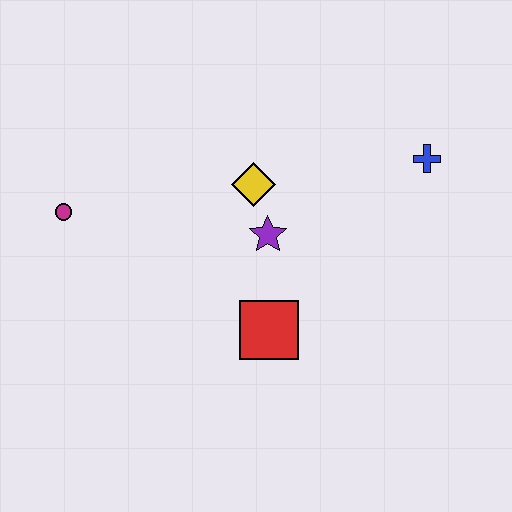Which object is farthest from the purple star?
The magenta circle is farthest from the purple star.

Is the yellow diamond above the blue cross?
No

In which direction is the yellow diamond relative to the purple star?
The yellow diamond is above the purple star.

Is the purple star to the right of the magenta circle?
Yes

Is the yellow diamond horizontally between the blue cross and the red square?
No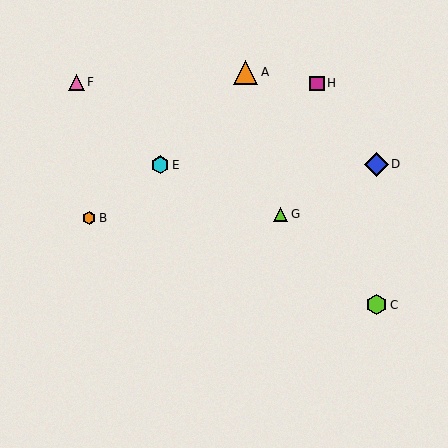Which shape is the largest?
The orange triangle (labeled A) is the largest.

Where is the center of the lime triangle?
The center of the lime triangle is at (281, 214).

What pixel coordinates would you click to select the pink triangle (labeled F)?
Click at (77, 82) to select the pink triangle F.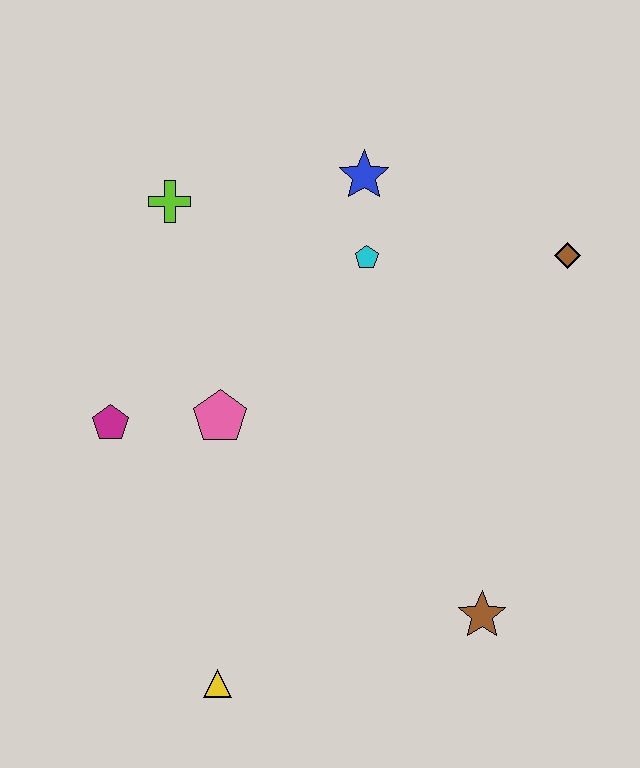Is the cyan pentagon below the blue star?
Yes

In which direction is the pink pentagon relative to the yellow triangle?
The pink pentagon is above the yellow triangle.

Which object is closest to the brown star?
The yellow triangle is closest to the brown star.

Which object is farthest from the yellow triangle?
The brown diamond is farthest from the yellow triangle.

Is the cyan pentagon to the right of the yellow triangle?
Yes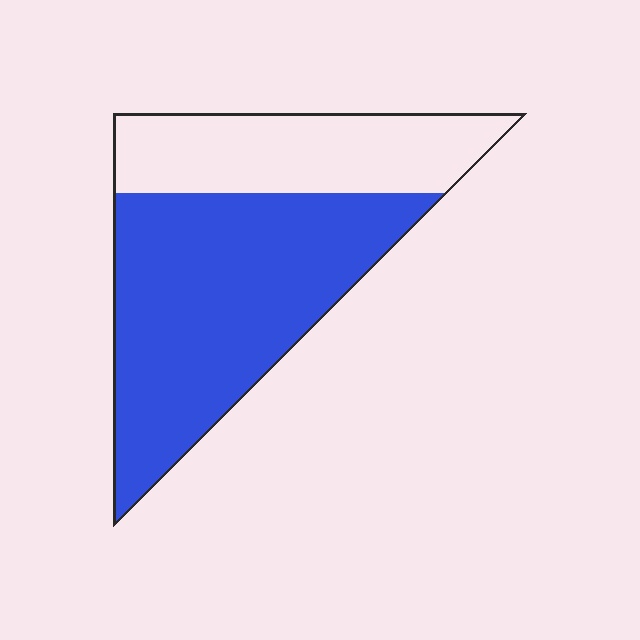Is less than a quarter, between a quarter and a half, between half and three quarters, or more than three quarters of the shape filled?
Between half and three quarters.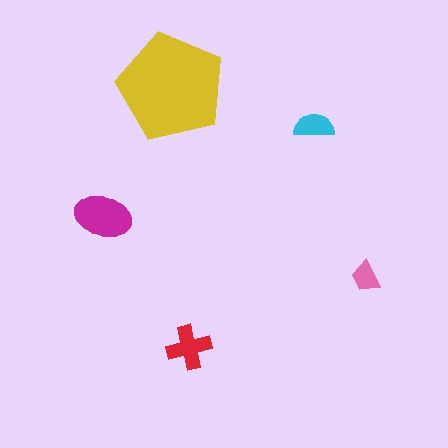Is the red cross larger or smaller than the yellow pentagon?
Smaller.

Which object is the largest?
The yellow pentagon.